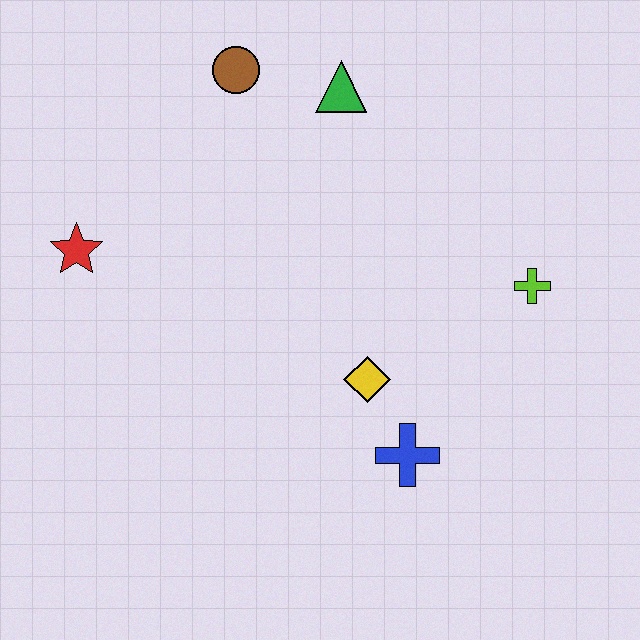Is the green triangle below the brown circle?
Yes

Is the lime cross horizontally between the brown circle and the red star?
No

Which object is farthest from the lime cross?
The red star is farthest from the lime cross.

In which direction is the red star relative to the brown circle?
The red star is below the brown circle.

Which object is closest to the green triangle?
The brown circle is closest to the green triangle.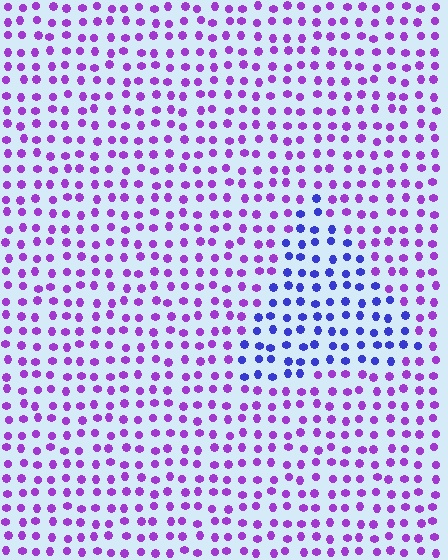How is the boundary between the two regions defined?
The boundary is defined purely by a slight shift in hue (about 43 degrees). Spacing, size, and orientation are identical on both sides.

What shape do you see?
I see a triangle.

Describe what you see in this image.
The image is filled with small purple elements in a uniform arrangement. A triangle-shaped region is visible where the elements are tinted to a slightly different hue, forming a subtle color boundary.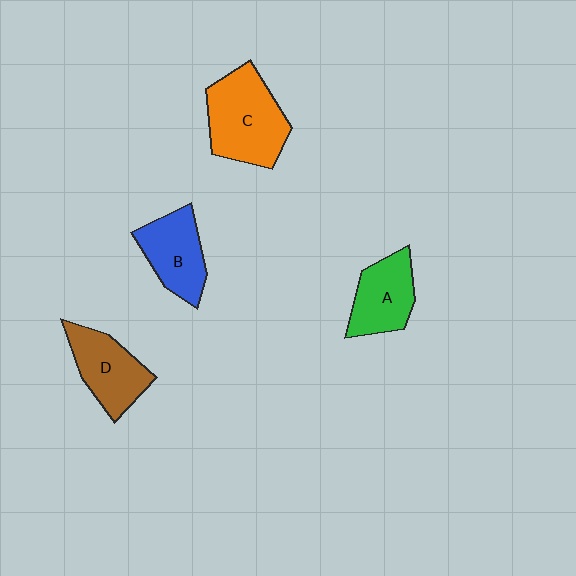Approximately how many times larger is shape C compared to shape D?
Approximately 1.3 times.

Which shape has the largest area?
Shape C (orange).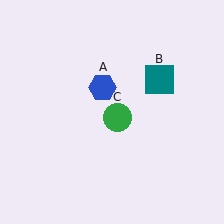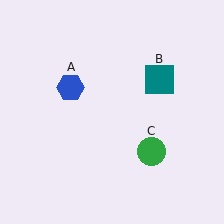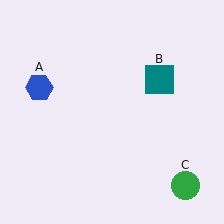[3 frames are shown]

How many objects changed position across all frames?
2 objects changed position: blue hexagon (object A), green circle (object C).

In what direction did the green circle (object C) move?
The green circle (object C) moved down and to the right.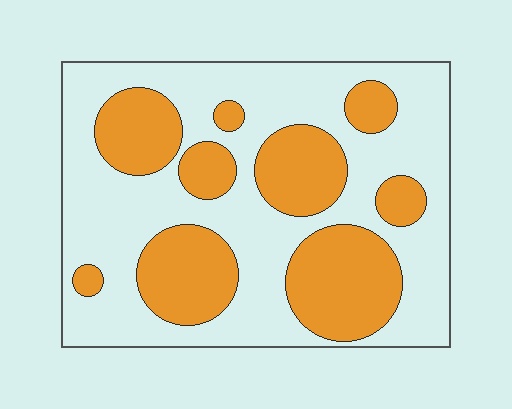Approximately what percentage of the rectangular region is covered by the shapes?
Approximately 35%.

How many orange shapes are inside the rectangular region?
9.